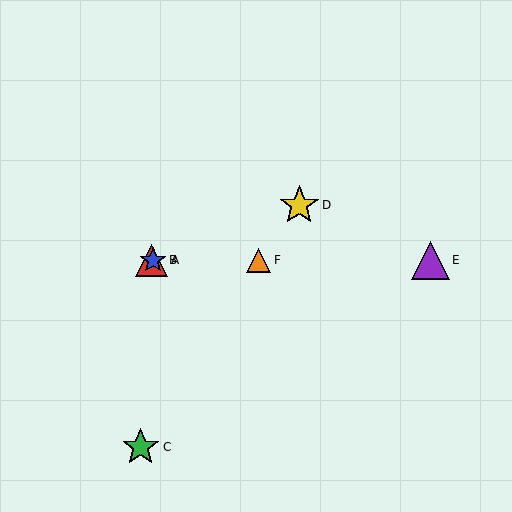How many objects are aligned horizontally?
4 objects (A, B, E, F) are aligned horizontally.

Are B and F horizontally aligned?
Yes, both are at y≈260.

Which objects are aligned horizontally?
Objects A, B, E, F are aligned horizontally.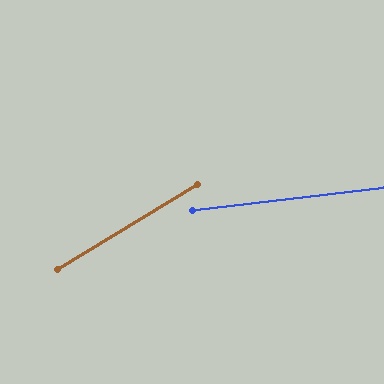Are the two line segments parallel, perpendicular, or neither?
Neither parallel nor perpendicular — they differ by about 24°.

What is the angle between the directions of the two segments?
Approximately 24 degrees.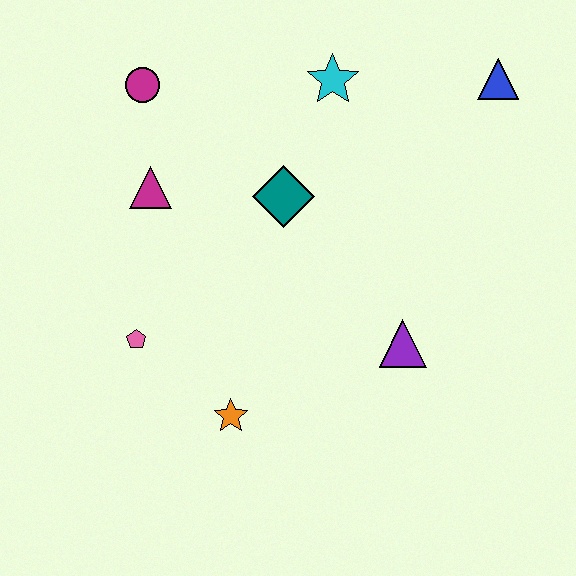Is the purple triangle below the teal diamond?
Yes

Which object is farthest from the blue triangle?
The pink pentagon is farthest from the blue triangle.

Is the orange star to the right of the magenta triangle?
Yes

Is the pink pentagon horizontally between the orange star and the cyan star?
No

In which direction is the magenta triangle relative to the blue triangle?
The magenta triangle is to the left of the blue triangle.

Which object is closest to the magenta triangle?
The magenta circle is closest to the magenta triangle.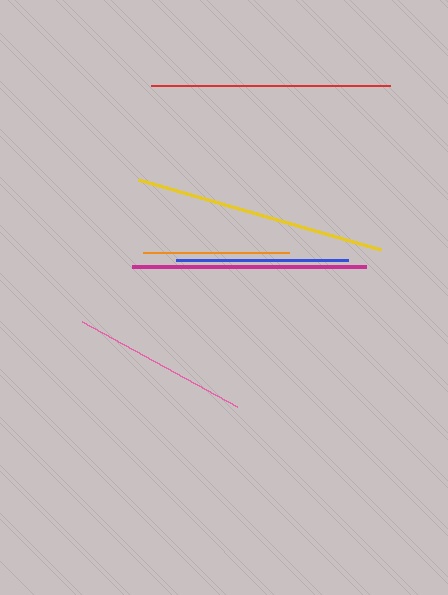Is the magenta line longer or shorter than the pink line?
The magenta line is longer than the pink line.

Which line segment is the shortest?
The orange line is the shortest at approximately 146 pixels.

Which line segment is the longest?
The yellow line is the longest at approximately 253 pixels.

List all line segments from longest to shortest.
From longest to shortest: yellow, red, magenta, pink, blue, orange.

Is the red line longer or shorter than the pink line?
The red line is longer than the pink line.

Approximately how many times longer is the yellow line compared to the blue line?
The yellow line is approximately 1.5 times the length of the blue line.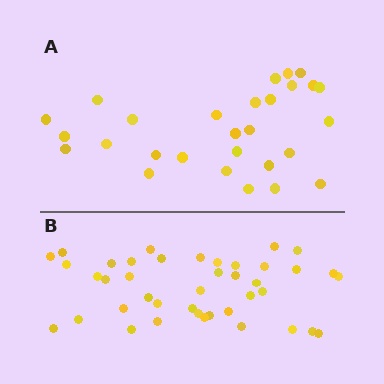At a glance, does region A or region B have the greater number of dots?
Region B (the bottom region) has more dots.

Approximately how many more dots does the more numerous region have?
Region B has approximately 15 more dots than region A.